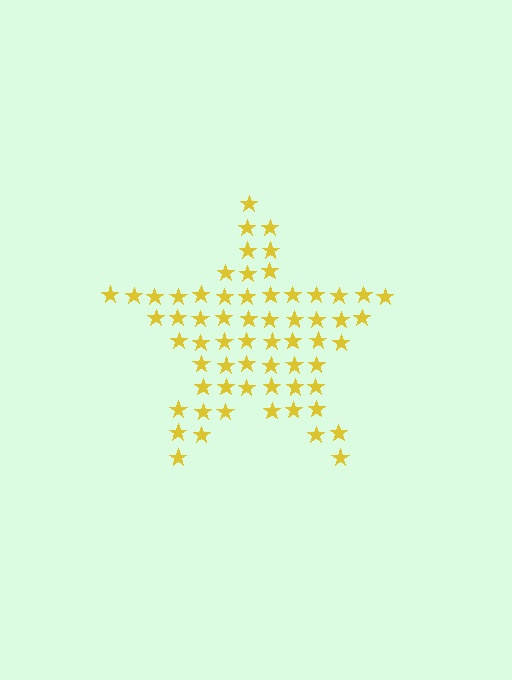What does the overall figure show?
The overall figure shows a star.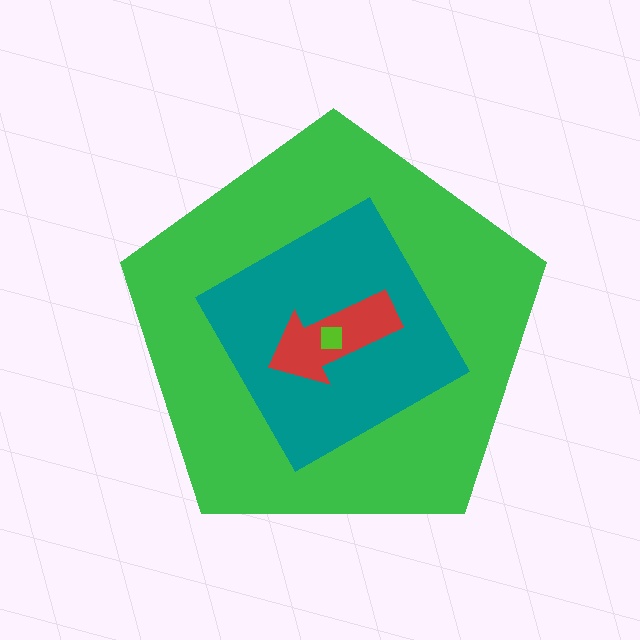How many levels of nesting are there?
4.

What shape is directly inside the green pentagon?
The teal diamond.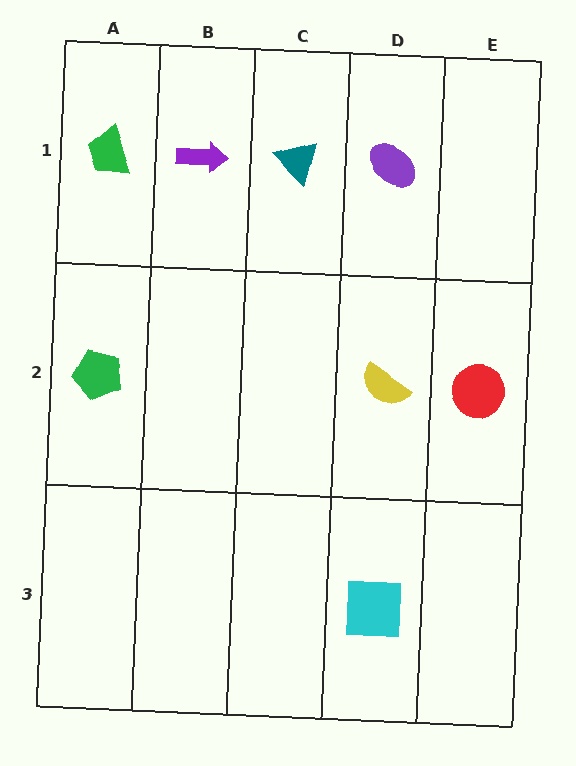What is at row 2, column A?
A green pentagon.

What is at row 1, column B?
A purple arrow.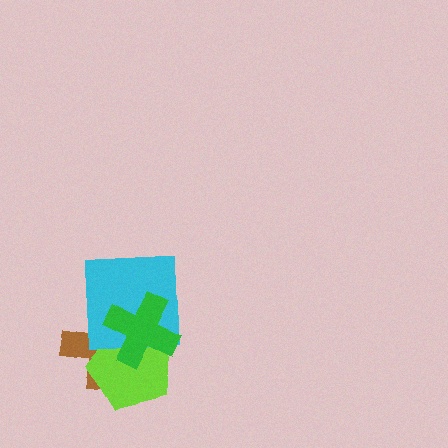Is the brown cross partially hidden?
Yes, it is partially covered by another shape.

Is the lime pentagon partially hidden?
Yes, it is partially covered by another shape.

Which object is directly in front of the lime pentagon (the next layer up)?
The cyan square is directly in front of the lime pentagon.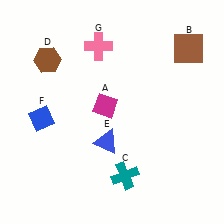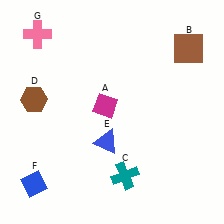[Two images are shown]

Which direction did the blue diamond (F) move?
The blue diamond (F) moved down.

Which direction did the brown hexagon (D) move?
The brown hexagon (D) moved down.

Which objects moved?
The objects that moved are: the brown hexagon (D), the blue diamond (F), the pink cross (G).